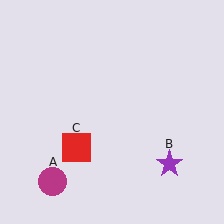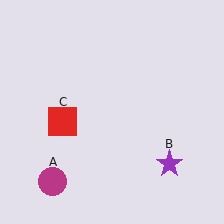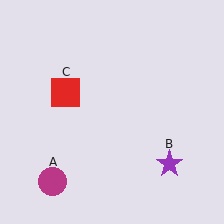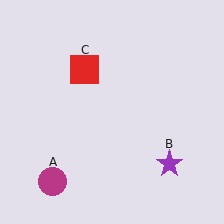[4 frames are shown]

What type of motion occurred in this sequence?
The red square (object C) rotated clockwise around the center of the scene.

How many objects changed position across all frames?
1 object changed position: red square (object C).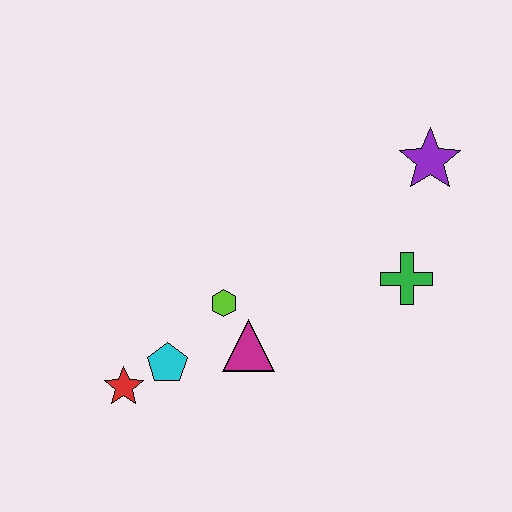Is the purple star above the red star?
Yes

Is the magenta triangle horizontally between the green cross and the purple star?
No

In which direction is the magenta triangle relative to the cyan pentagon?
The magenta triangle is to the right of the cyan pentagon.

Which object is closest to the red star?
The cyan pentagon is closest to the red star.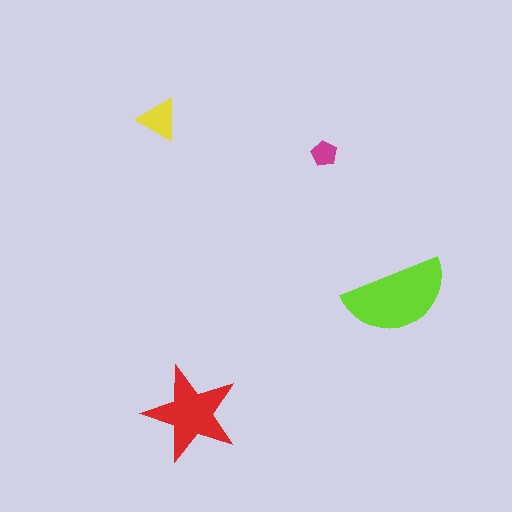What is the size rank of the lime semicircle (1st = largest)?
1st.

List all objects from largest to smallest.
The lime semicircle, the red star, the yellow triangle, the magenta pentagon.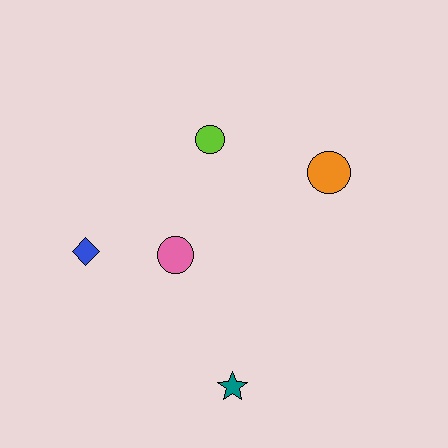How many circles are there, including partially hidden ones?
There are 3 circles.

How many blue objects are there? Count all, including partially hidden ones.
There is 1 blue object.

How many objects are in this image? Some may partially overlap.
There are 5 objects.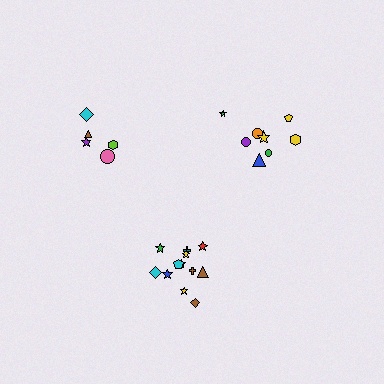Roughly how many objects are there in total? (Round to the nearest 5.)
Roughly 25 objects in total.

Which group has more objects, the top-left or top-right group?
The top-right group.